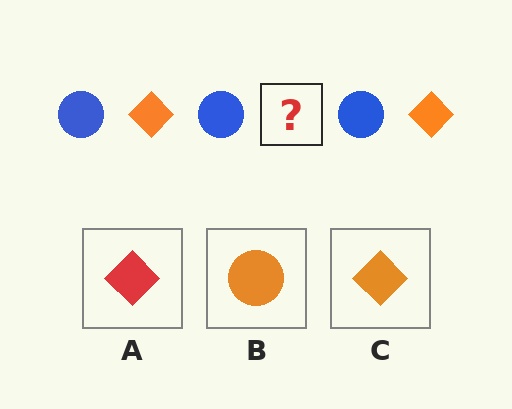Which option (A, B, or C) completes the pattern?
C.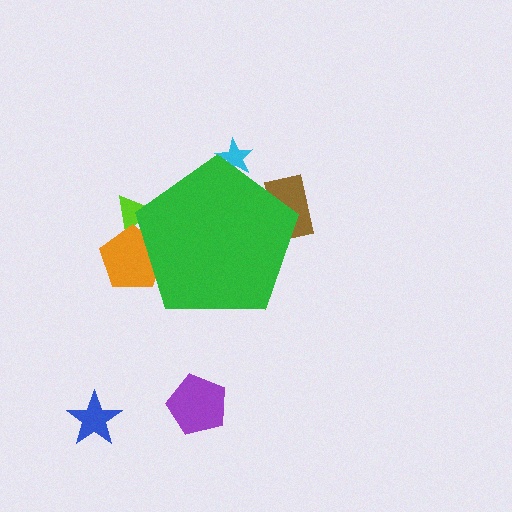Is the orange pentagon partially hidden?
Yes, the orange pentagon is partially hidden behind the green pentagon.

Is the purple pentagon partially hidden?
No, the purple pentagon is fully visible.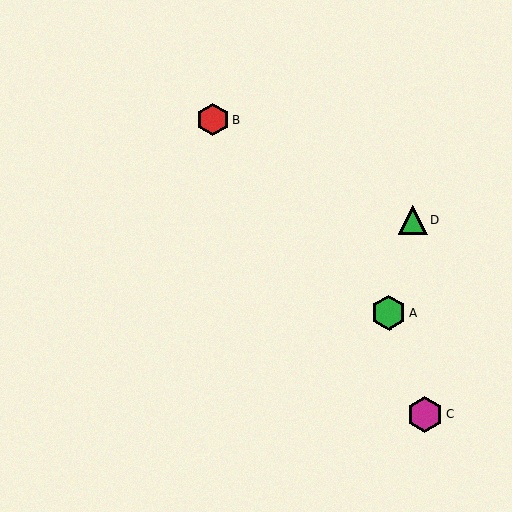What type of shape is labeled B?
Shape B is a red hexagon.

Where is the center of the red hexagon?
The center of the red hexagon is at (213, 120).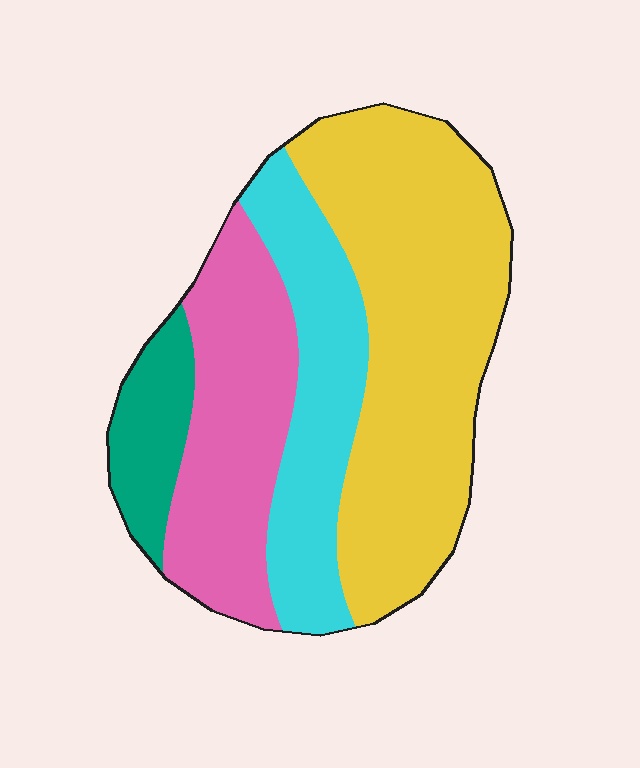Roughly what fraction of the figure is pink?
Pink takes up about one quarter (1/4) of the figure.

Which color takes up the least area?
Teal, at roughly 10%.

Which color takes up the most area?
Yellow, at roughly 45%.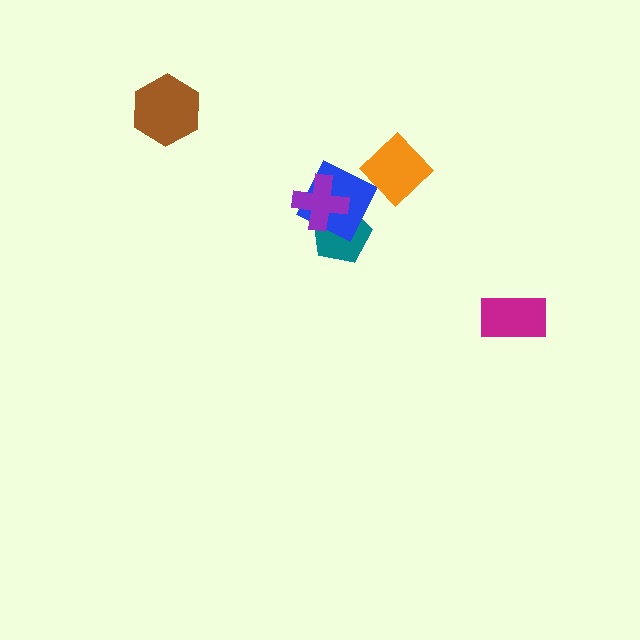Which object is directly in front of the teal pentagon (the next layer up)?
The blue square is directly in front of the teal pentagon.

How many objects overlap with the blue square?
2 objects overlap with the blue square.